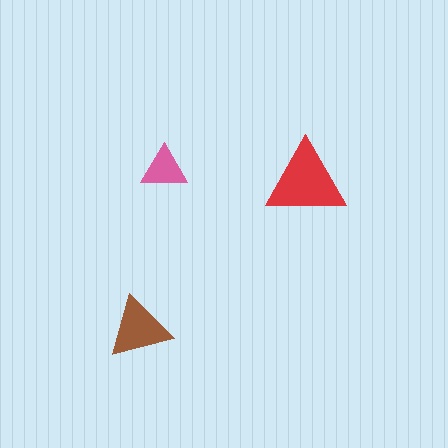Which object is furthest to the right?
The red triangle is rightmost.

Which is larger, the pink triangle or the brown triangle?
The brown one.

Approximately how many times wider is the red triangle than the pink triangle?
About 1.5 times wider.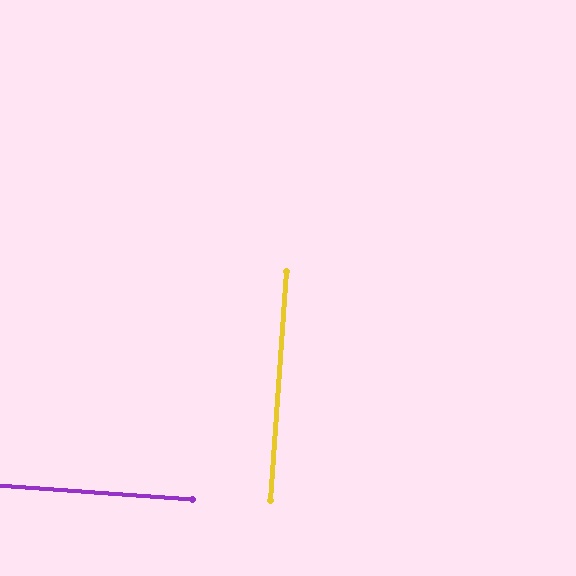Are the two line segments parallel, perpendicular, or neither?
Perpendicular — they meet at approximately 90°.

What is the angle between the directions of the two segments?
Approximately 90 degrees.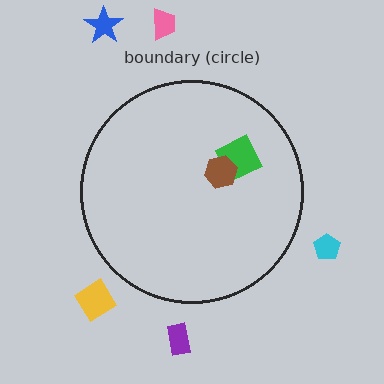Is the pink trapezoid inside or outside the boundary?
Outside.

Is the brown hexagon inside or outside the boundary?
Inside.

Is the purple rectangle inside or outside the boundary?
Outside.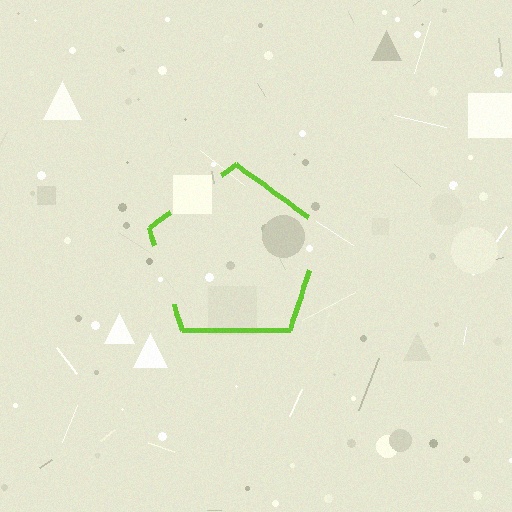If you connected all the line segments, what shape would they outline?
They would outline a pentagon.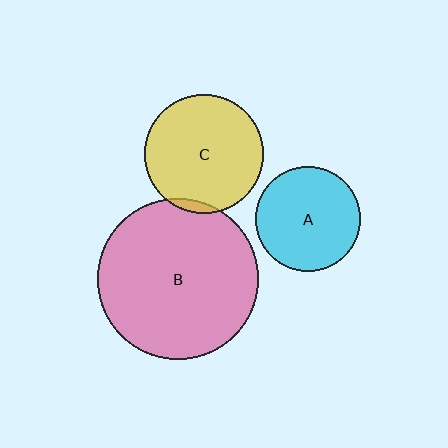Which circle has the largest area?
Circle B (pink).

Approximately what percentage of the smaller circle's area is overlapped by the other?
Approximately 5%.